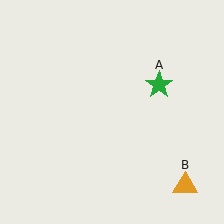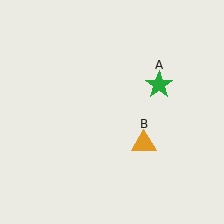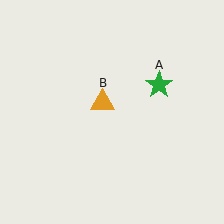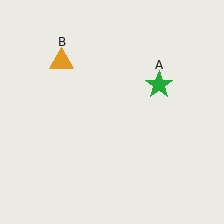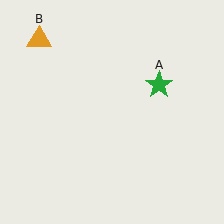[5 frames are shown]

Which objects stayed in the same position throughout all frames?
Green star (object A) remained stationary.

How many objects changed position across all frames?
1 object changed position: orange triangle (object B).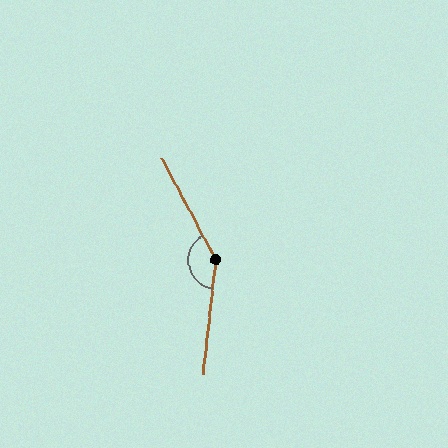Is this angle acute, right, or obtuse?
It is obtuse.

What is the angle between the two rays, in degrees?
Approximately 146 degrees.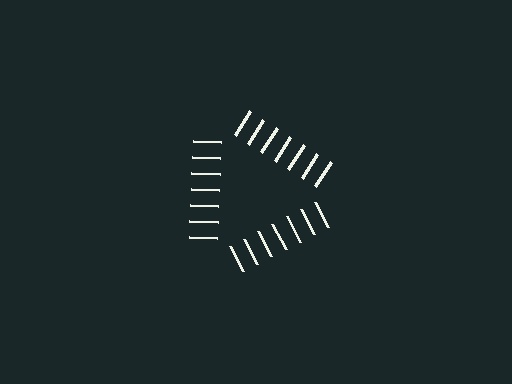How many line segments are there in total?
21 — 7 along each of the 3 edges.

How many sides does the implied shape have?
3 sides — the line-ends trace a triangle.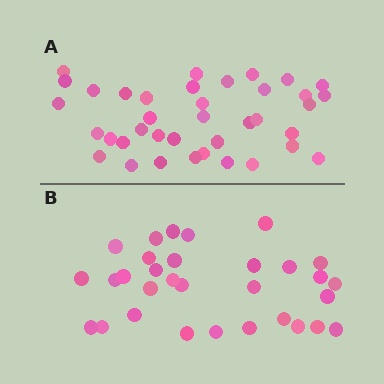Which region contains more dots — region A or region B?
Region A (the top region) has more dots.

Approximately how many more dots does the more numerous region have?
Region A has roughly 8 or so more dots than region B.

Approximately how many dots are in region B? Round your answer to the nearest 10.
About 30 dots. (The exact count is 31, which rounds to 30.)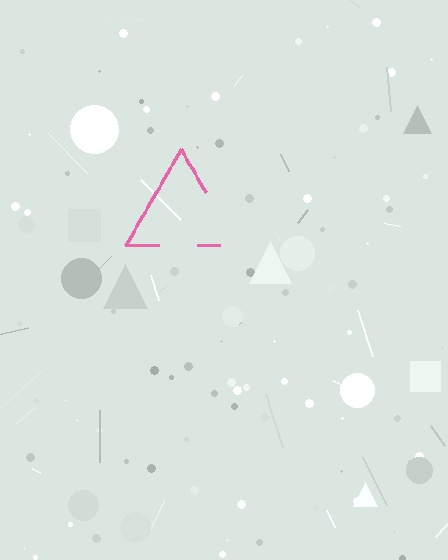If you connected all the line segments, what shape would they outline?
They would outline a triangle.